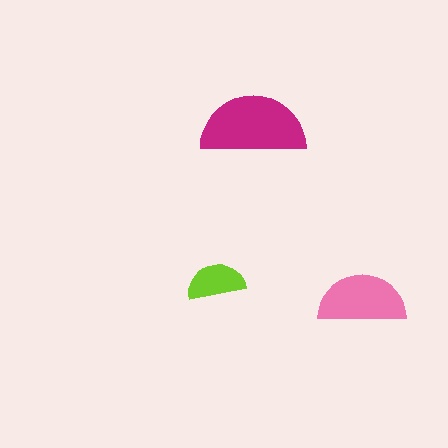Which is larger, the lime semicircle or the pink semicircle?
The pink one.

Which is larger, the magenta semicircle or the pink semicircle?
The magenta one.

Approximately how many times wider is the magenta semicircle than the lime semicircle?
About 2 times wider.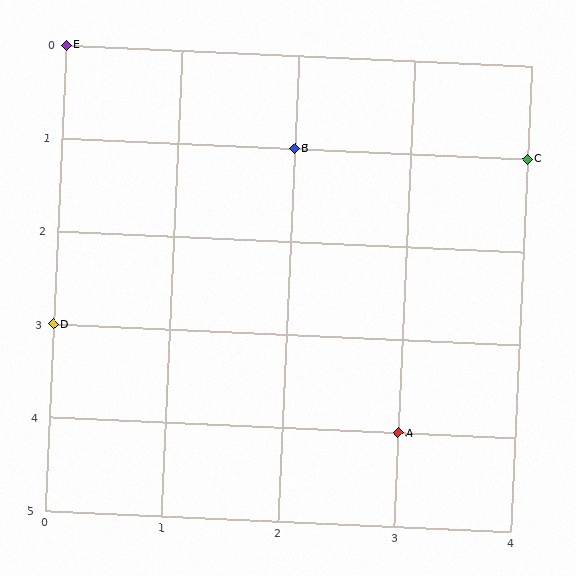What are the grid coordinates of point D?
Point D is at grid coordinates (0, 3).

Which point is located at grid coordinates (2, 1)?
Point B is at (2, 1).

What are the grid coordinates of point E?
Point E is at grid coordinates (0, 0).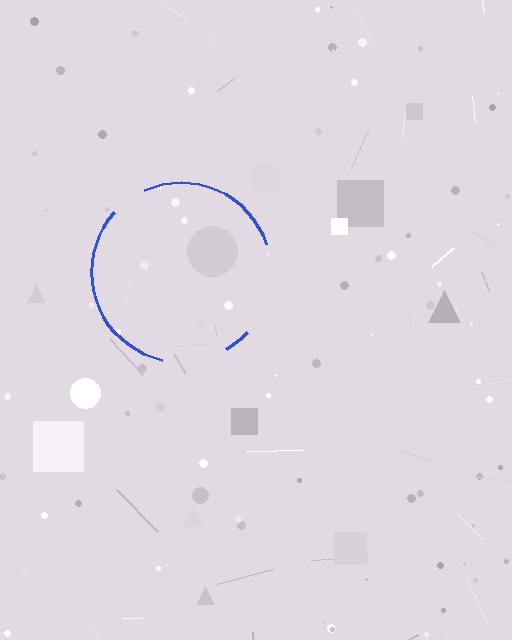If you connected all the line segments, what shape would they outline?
They would outline a circle.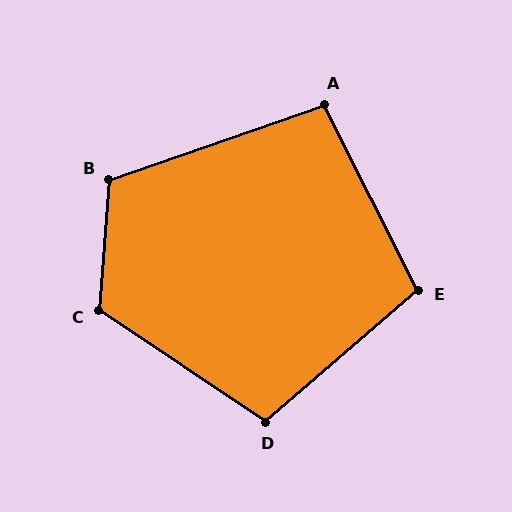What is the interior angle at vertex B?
Approximately 113 degrees (obtuse).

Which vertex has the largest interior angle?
C, at approximately 120 degrees.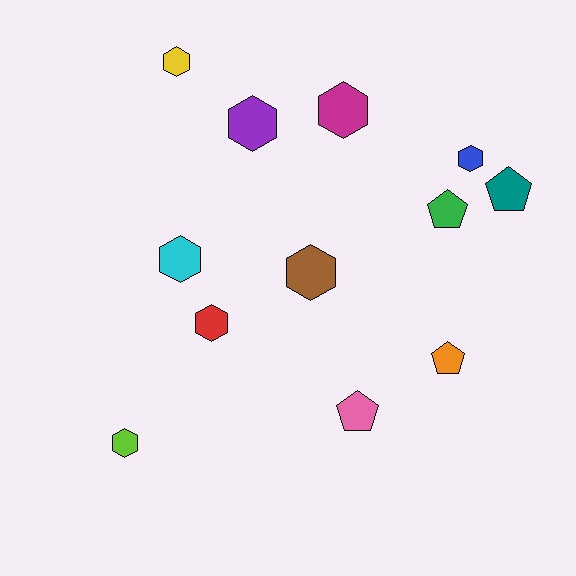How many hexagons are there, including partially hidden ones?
There are 8 hexagons.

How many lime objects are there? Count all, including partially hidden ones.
There is 1 lime object.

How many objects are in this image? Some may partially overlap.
There are 12 objects.